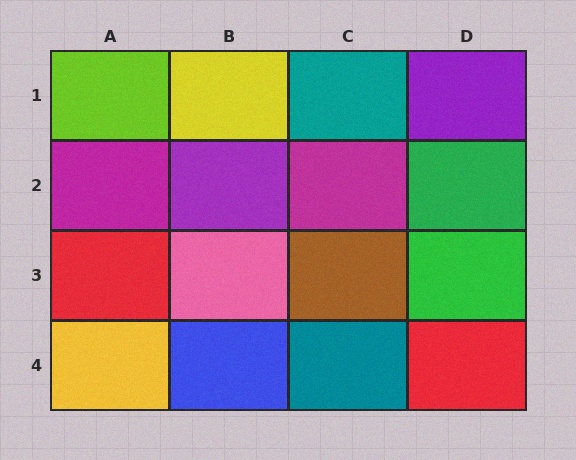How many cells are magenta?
2 cells are magenta.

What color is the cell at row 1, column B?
Yellow.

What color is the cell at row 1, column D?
Purple.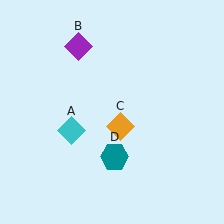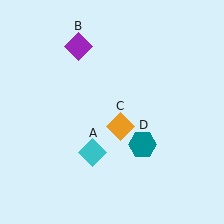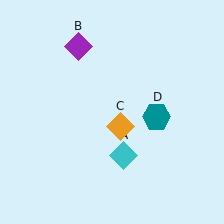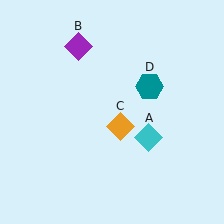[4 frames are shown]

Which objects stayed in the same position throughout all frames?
Purple diamond (object B) and orange diamond (object C) remained stationary.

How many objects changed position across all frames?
2 objects changed position: cyan diamond (object A), teal hexagon (object D).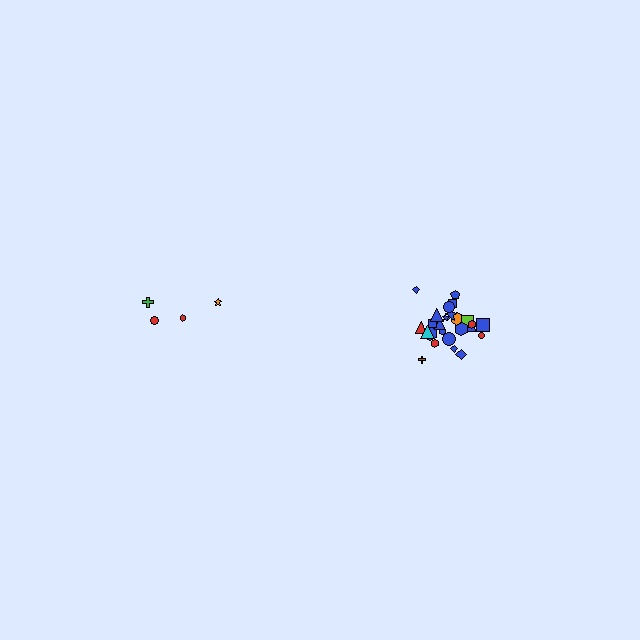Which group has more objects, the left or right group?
The right group.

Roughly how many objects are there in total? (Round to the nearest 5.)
Roughly 30 objects in total.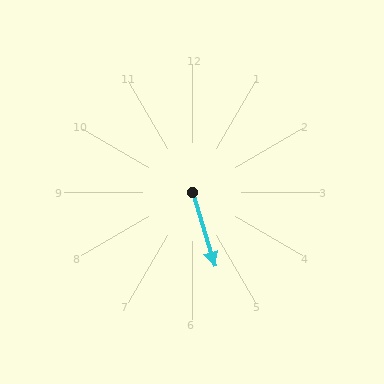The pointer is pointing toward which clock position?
Roughly 5 o'clock.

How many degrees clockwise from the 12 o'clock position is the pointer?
Approximately 163 degrees.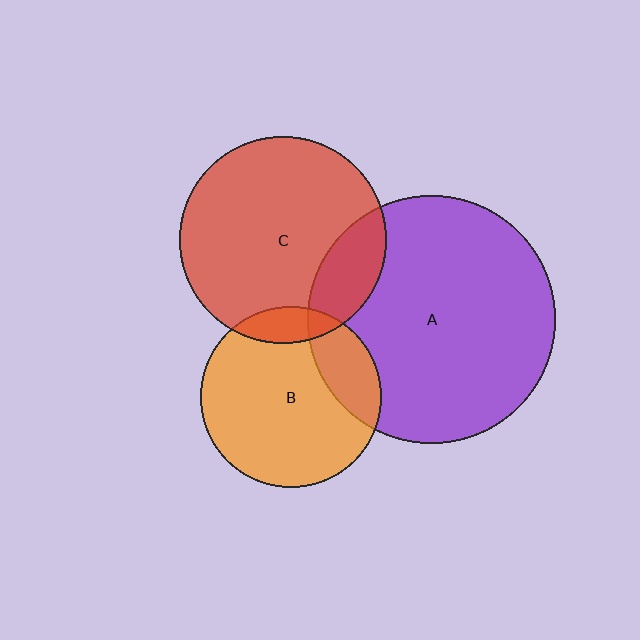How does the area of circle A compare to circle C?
Approximately 1.4 times.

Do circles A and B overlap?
Yes.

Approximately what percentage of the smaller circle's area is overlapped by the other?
Approximately 20%.